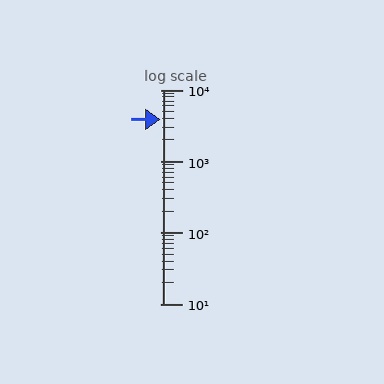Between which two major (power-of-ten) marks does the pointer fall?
The pointer is between 1000 and 10000.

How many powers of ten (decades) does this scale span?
The scale spans 3 decades, from 10 to 10000.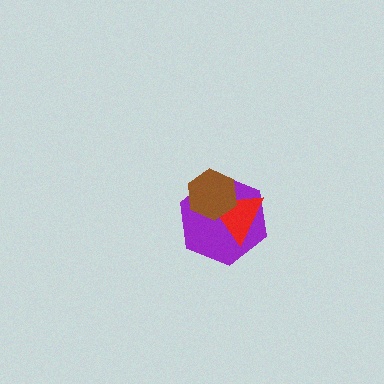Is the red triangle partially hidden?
Yes, it is partially covered by another shape.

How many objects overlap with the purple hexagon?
2 objects overlap with the purple hexagon.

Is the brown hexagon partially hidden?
No, no other shape covers it.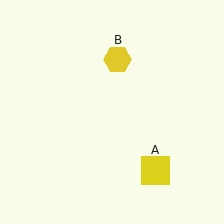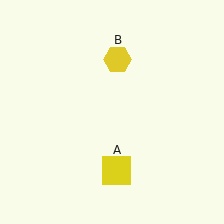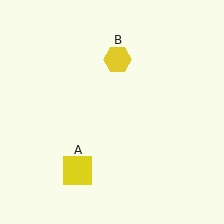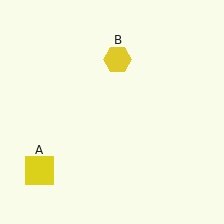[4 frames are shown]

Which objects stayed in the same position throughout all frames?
Yellow hexagon (object B) remained stationary.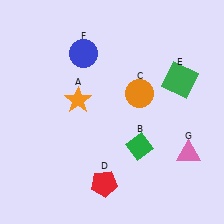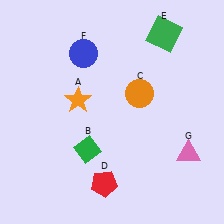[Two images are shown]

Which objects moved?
The objects that moved are: the green diamond (B), the green square (E).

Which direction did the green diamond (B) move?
The green diamond (B) moved left.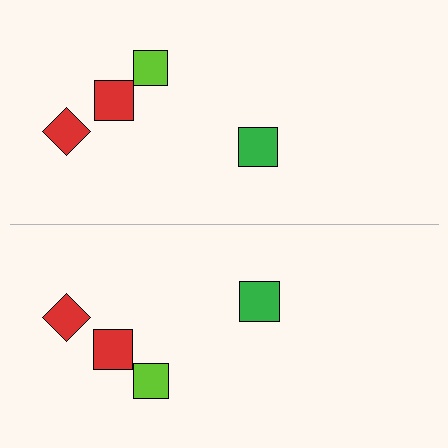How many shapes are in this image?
There are 8 shapes in this image.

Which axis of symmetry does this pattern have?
The pattern has a horizontal axis of symmetry running through the center of the image.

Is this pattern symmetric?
Yes, this pattern has bilateral (reflection) symmetry.